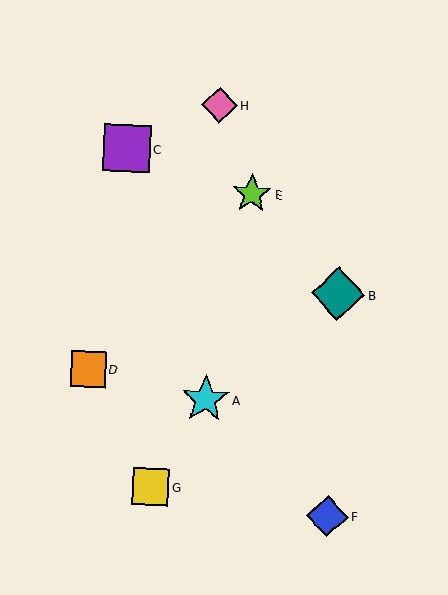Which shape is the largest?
The teal diamond (labeled B) is the largest.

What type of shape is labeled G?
Shape G is a yellow square.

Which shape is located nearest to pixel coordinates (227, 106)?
The pink diamond (labeled H) at (220, 105) is nearest to that location.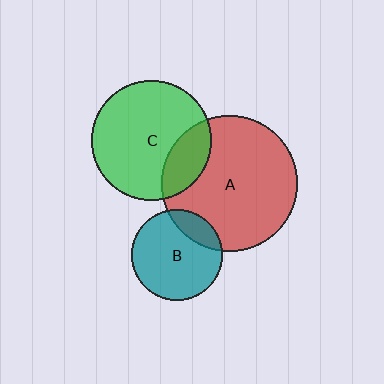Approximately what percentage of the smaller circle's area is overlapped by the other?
Approximately 20%.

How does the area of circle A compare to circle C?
Approximately 1.3 times.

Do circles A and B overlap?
Yes.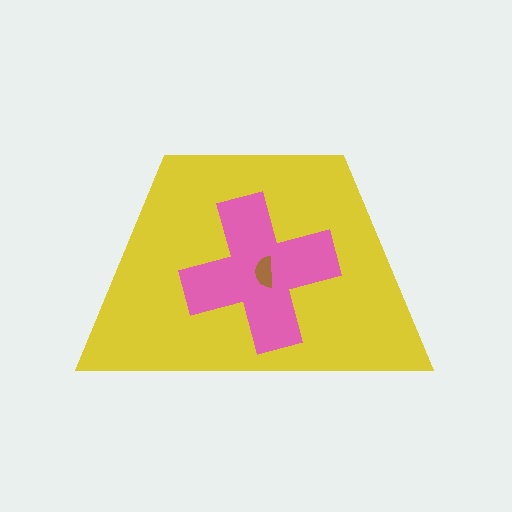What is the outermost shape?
The yellow trapezoid.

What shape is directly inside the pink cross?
The brown semicircle.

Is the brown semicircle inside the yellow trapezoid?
Yes.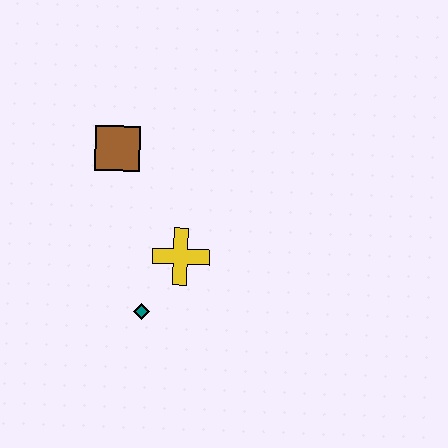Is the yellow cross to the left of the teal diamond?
No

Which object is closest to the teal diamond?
The yellow cross is closest to the teal diamond.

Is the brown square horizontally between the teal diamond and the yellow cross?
No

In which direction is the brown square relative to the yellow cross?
The brown square is above the yellow cross.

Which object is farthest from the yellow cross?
The brown square is farthest from the yellow cross.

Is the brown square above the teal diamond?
Yes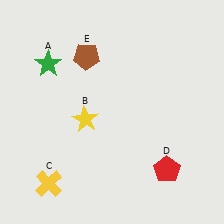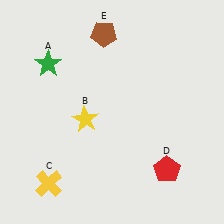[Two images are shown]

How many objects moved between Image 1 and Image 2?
1 object moved between the two images.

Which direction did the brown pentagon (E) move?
The brown pentagon (E) moved up.